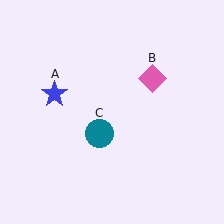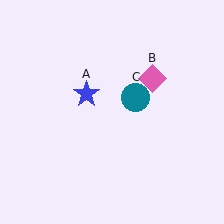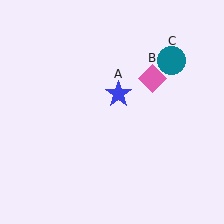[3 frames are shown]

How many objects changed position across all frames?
2 objects changed position: blue star (object A), teal circle (object C).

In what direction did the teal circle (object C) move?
The teal circle (object C) moved up and to the right.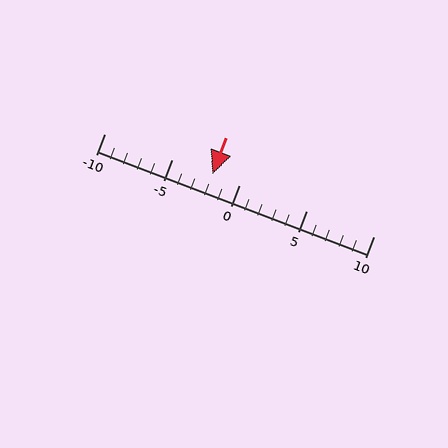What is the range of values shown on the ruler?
The ruler shows values from -10 to 10.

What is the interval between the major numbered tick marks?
The major tick marks are spaced 5 units apart.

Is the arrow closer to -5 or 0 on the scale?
The arrow is closer to 0.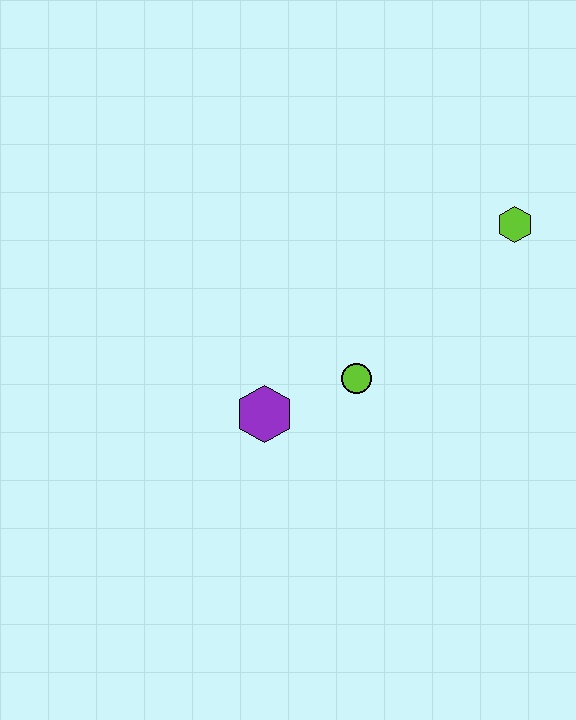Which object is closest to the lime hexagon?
The lime circle is closest to the lime hexagon.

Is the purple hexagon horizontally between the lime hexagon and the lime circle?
No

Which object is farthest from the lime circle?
The lime hexagon is farthest from the lime circle.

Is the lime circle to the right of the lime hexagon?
No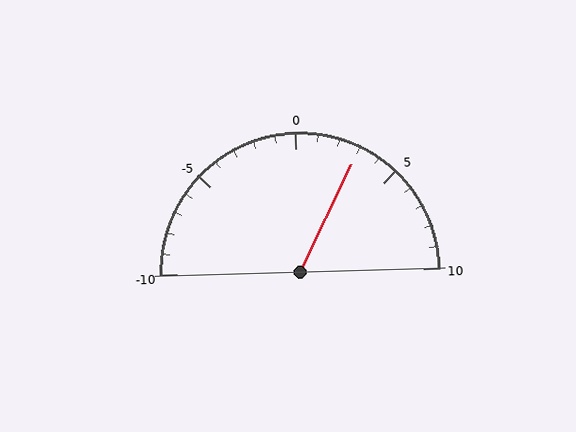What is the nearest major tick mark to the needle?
The nearest major tick mark is 5.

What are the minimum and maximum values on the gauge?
The gauge ranges from -10 to 10.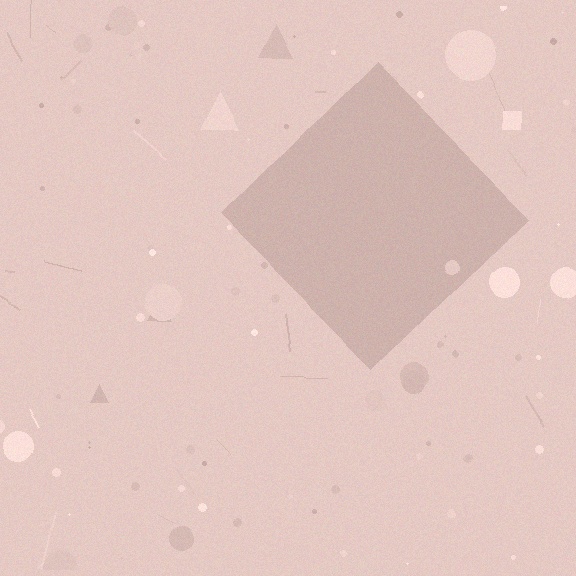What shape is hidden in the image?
A diamond is hidden in the image.